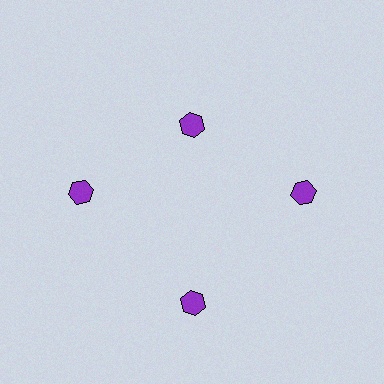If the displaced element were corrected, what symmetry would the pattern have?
It would have 4-fold rotational symmetry — the pattern would map onto itself every 90 degrees.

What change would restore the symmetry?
The symmetry would be restored by moving it outward, back onto the ring so that all 4 hexagons sit at equal angles and equal distance from the center.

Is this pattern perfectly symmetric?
No. The 4 purple hexagons are arranged in a ring, but one element near the 12 o'clock position is pulled inward toward the center, breaking the 4-fold rotational symmetry.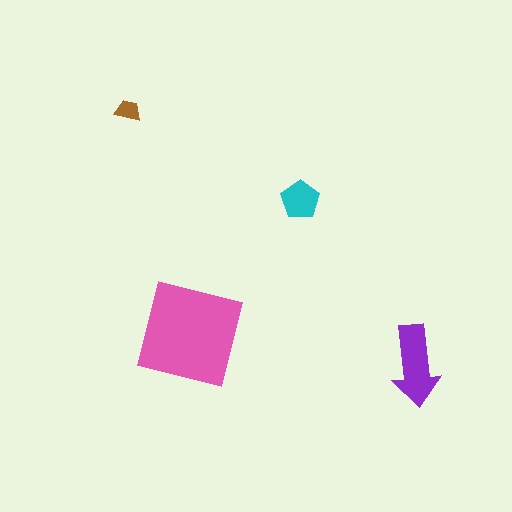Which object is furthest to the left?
The brown trapezoid is leftmost.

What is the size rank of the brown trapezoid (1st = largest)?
4th.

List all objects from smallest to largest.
The brown trapezoid, the cyan pentagon, the purple arrow, the pink square.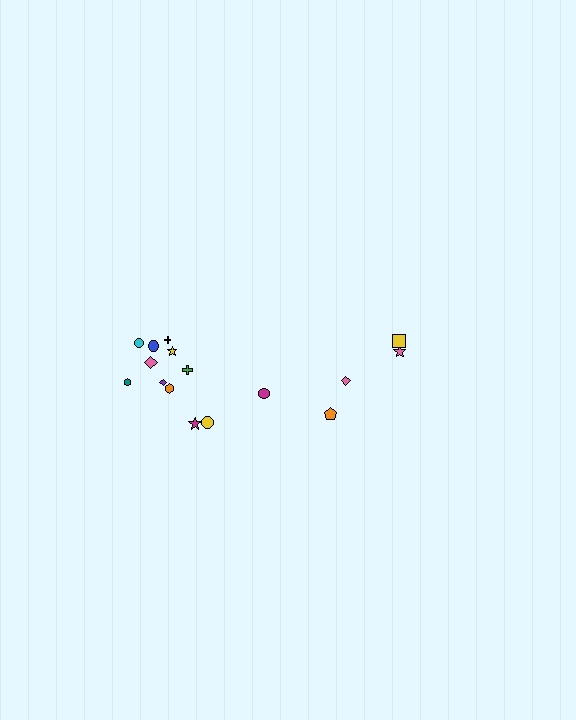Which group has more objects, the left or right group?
The left group.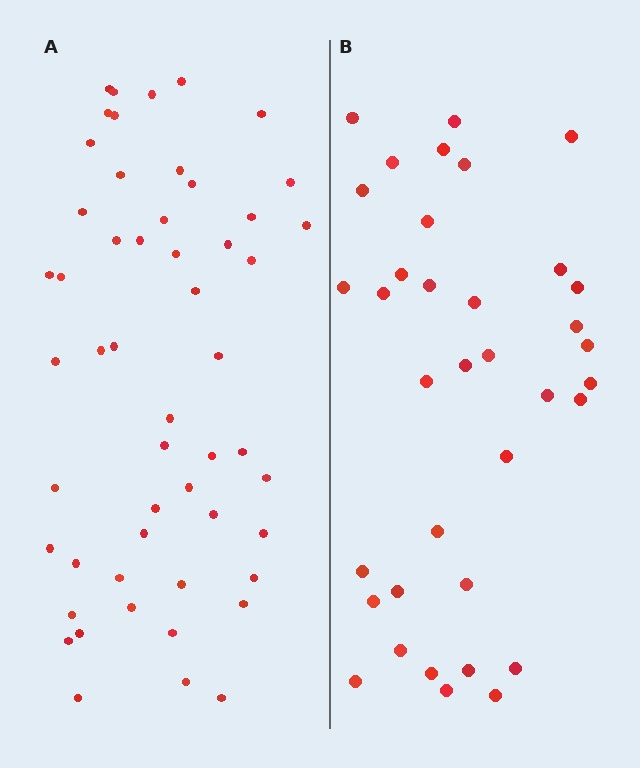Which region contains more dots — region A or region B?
Region A (the left region) has more dots.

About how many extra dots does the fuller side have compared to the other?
Region A has approximately 15 more dots than region B.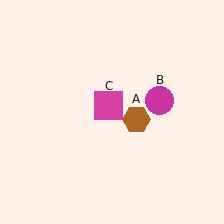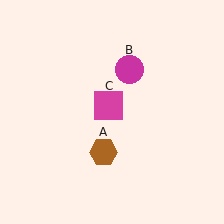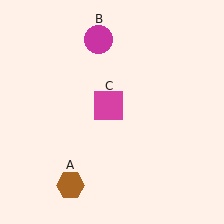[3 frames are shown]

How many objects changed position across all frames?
2 objects changed position: brown hexagon (object A), magenta circle (object B).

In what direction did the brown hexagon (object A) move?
The brown hexagon (object A) moved down and to the left.